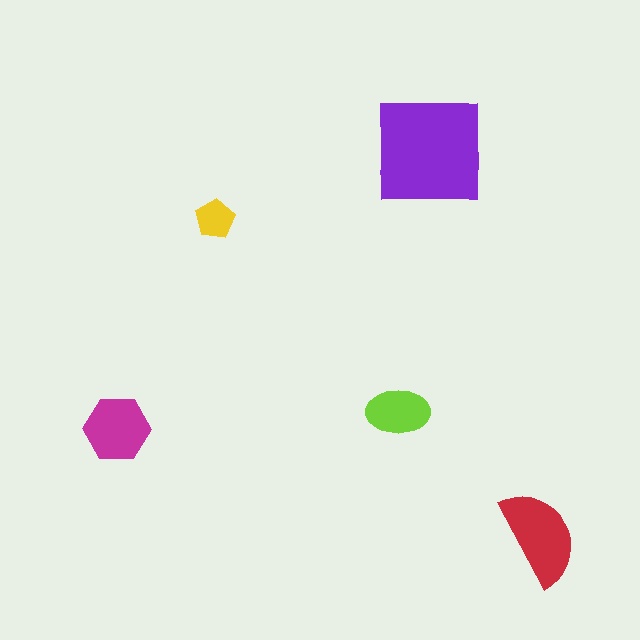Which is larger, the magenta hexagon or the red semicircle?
The red semicircle.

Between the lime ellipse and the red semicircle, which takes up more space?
The red semicircle.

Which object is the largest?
The purple square.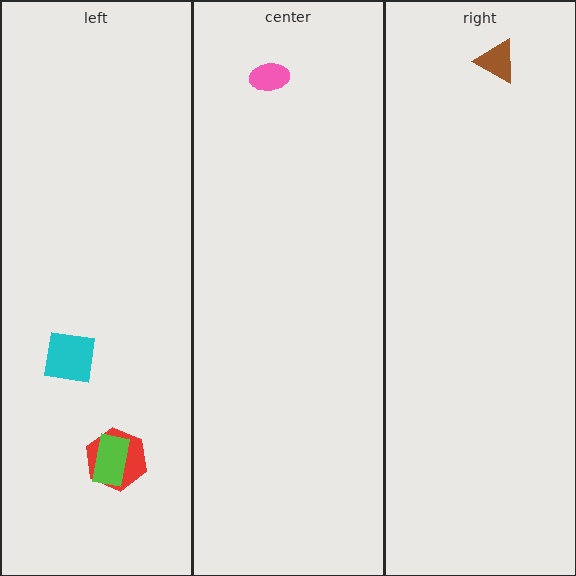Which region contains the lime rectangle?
The left region.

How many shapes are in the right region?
1.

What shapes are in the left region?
The cyan square, the red hexagon, the lime rectangle.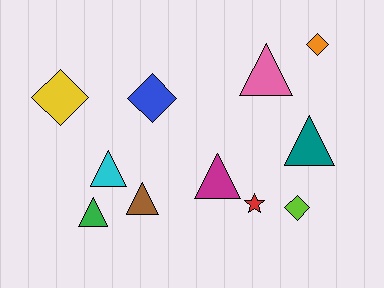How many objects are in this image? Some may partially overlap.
There are 11 objects.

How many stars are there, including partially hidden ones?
There is 1 star.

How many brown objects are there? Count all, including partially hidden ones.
There is 1 brown object.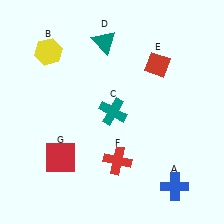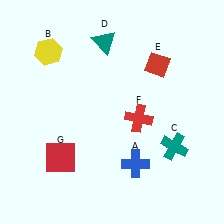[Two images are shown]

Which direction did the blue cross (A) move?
The blue cross (A) moved left.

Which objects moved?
The objects that moved are: the blue cross (A), the teal cross (C), the red cross (F).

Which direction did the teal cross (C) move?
The teal cross (C) moved right.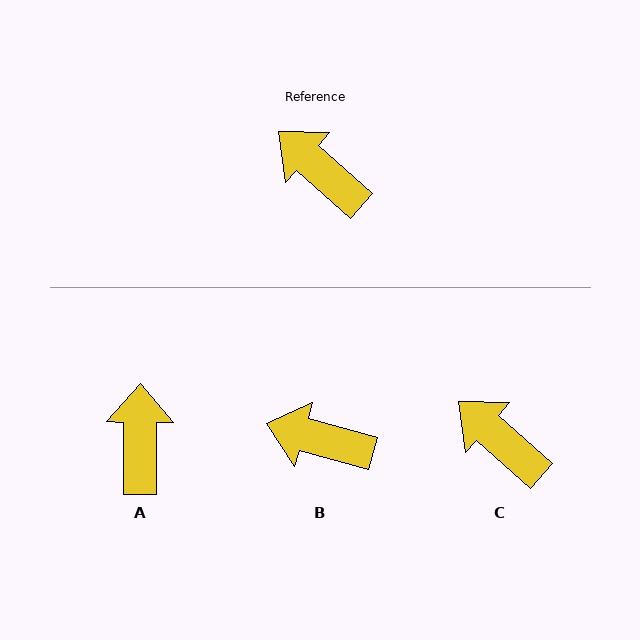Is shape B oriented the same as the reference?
No, it is off by about 26 degrees.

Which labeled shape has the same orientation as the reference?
C.